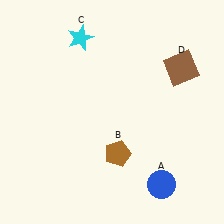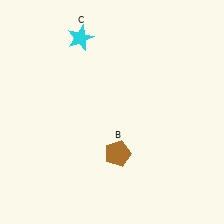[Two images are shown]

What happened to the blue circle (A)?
The blue circle (A) was removed in Image 2. It was in the bottom-right area of Image 1.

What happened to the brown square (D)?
The brown square (D) was removed in Image 2. It was in the top-right area of Image 1.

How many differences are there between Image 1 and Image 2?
There are 2 differences between the two images.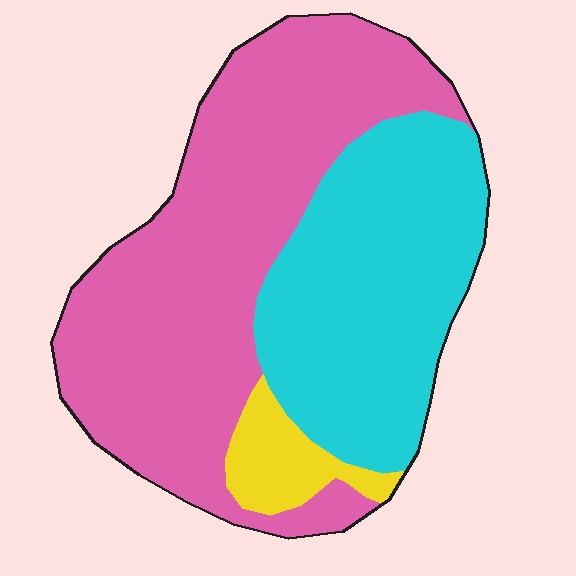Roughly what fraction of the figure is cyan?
Cyan takes up about three eighths (3/8) of the figure.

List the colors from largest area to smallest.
From largest to smallest: pink, cyan, yellow.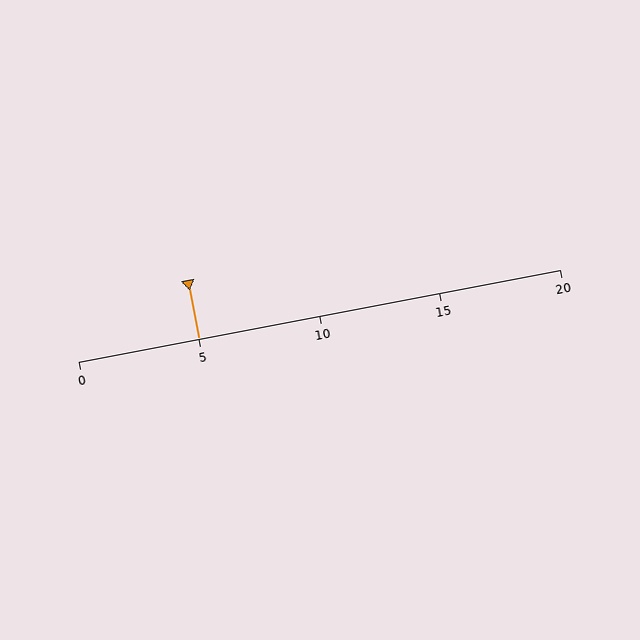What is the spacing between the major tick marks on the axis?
The major ticks are spaced 5 apart.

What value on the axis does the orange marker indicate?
The marker indicates approximately 5.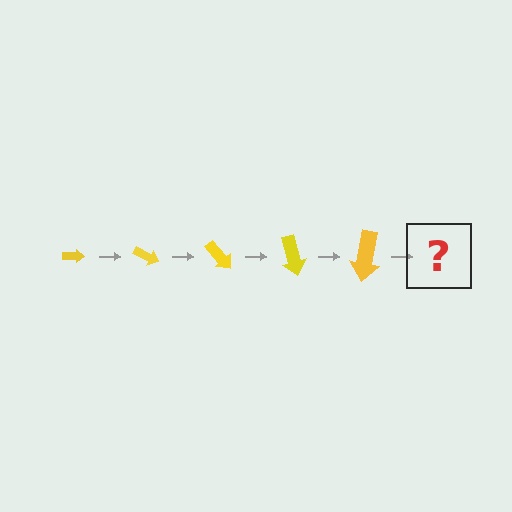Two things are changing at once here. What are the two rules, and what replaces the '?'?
The two rules are that the arrow grows larger each step and it rotates 25 degrees each step. The '?' should be an arrow, larger than the previous one and rotated 125 degrees from the start.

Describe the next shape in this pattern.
It should be an arrow, larger than the previous one and rotated 125 degrees from the start.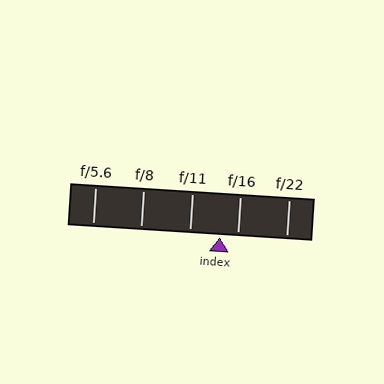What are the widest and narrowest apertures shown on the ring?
The widest aperture shown is f/5.6 and the narrowest is f/22.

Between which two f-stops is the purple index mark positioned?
The index mark is between f/11 and f/16.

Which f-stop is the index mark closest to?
The index mark is closest to f/16.